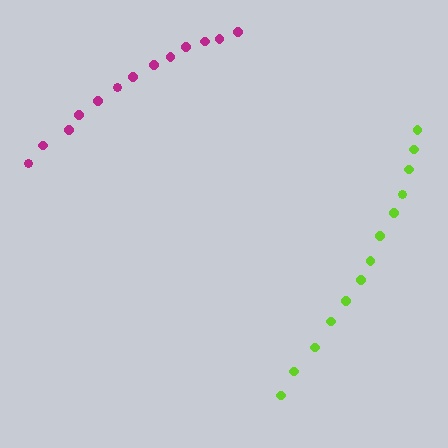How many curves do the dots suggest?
There are 2 distinct paths.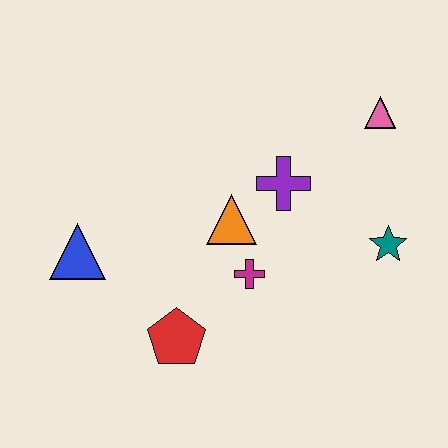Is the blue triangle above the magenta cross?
Yes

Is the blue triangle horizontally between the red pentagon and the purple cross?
No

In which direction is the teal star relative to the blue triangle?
The teal star is to the right of the blue triangle.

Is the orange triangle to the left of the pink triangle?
Yes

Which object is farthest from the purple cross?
The blue triangle is farthest from the purple cross.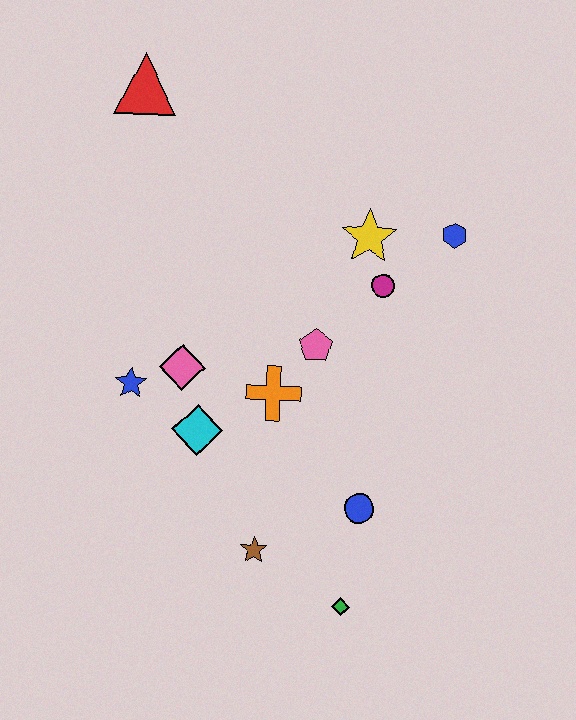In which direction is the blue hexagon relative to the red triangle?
The blue hexagon is to the right of the red triangle.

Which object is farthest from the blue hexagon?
The green diamond is farthest from the blue hexagon.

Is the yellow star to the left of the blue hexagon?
Yes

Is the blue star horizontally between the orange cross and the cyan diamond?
No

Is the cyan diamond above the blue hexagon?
No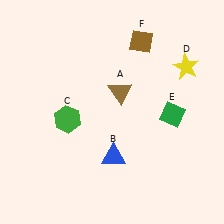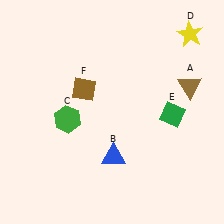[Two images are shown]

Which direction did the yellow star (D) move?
The yellow star (D) moved up.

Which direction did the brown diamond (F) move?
The brown diamond (F) moved left.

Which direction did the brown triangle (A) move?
The brown triangle (A) moved right.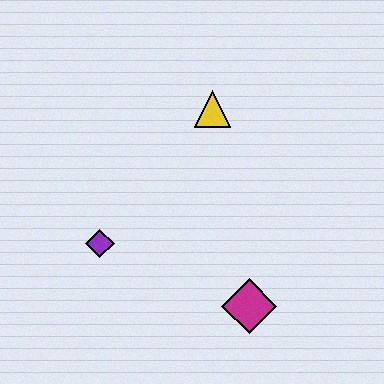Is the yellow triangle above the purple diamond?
Yes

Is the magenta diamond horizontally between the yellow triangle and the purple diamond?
No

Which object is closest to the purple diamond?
The magenta diamond is closest to the purple diamond.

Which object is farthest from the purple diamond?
The yellow triangle is farthest from the purple diamond.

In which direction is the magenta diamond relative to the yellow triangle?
The magenta diamond is below the yellow triangle.